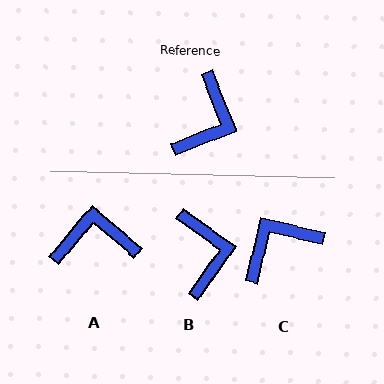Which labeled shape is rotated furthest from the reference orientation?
C, about 145 degrees away.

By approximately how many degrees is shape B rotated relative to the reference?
Approximately 33 degrees counter-clockwise.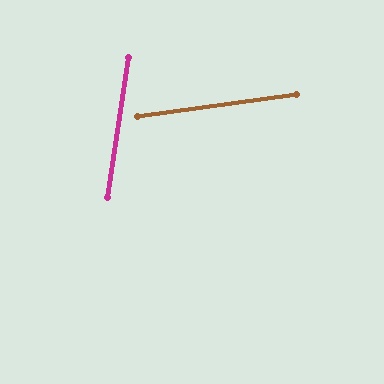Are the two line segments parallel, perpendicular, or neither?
Neither parallel nor perpendicular — they differ by about 74°.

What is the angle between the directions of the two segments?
Approximately 74 degrees.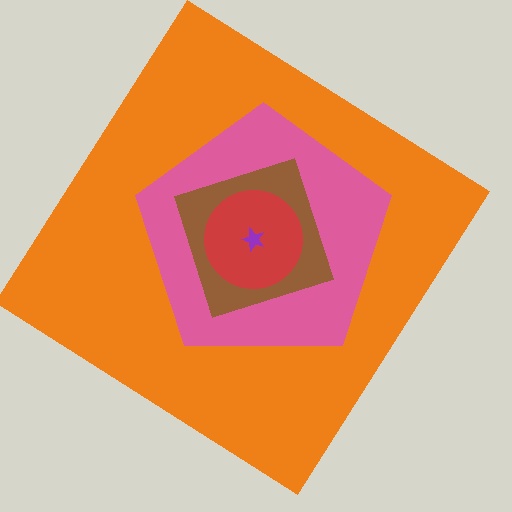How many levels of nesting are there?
5.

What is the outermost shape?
The orange diamond.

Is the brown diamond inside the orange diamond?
Yes.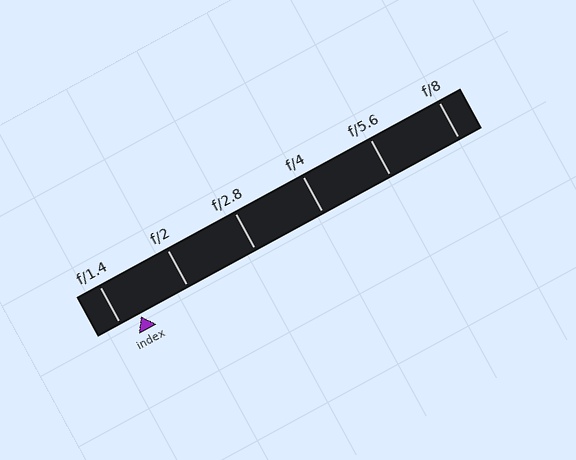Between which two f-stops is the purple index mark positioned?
The index mark is between f/1.4 and f/2.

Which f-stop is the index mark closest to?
The index mark is closest to f/1.4.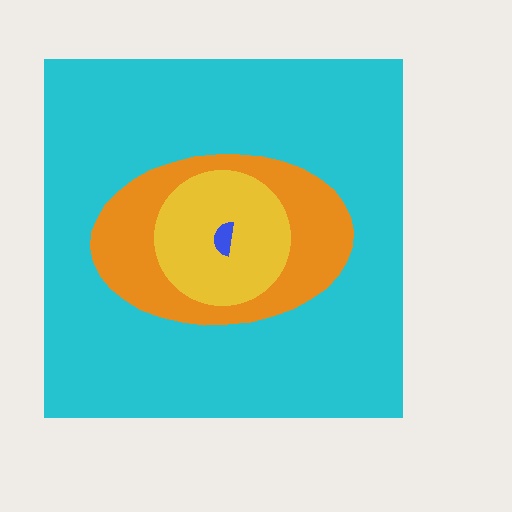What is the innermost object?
The blue semicircle.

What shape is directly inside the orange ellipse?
The yellow circle.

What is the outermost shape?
The cyan square.